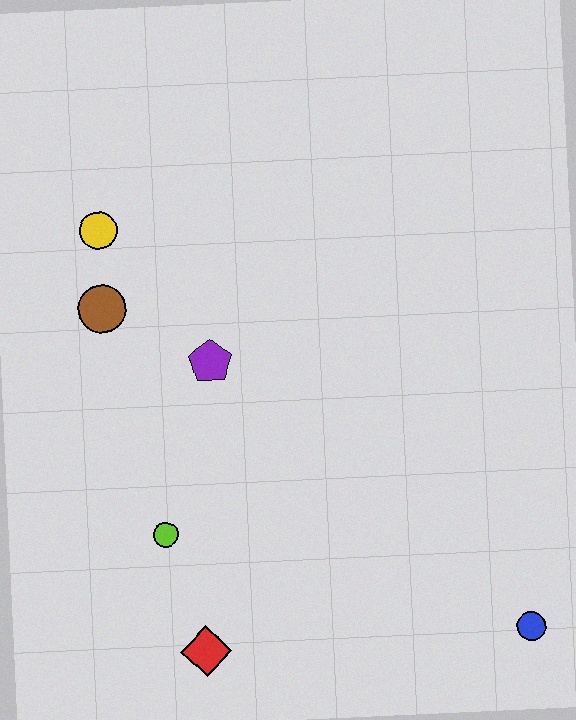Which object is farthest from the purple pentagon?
The blue circle is farthest from the purple pentagon.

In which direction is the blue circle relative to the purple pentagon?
The blue circle is to the right of the purple pentagon.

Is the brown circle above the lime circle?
Yes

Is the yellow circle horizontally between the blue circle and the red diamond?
No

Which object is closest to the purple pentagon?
The brown circle is closest to the purple pentagon.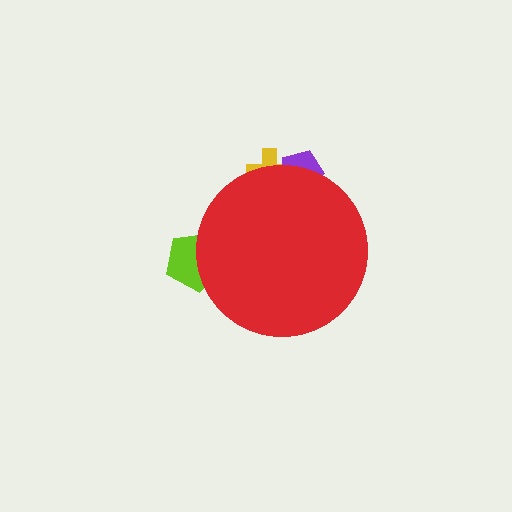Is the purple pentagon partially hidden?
Yes, the purple pentagon is partially hidden behind the red circle.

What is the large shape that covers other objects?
A red circle.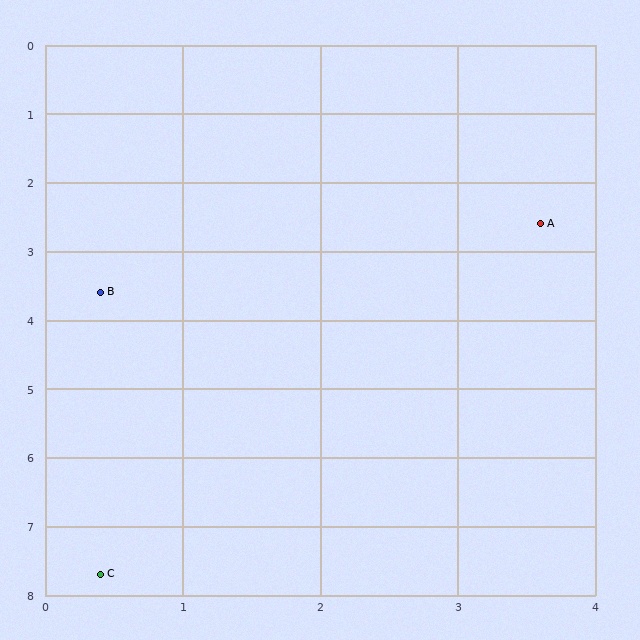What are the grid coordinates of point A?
Point A is at approximately (3.6, 2.6).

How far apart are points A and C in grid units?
Points A and C are about 6.0 grid units apart.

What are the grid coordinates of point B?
Point B is at approximately (0.4, 3.6).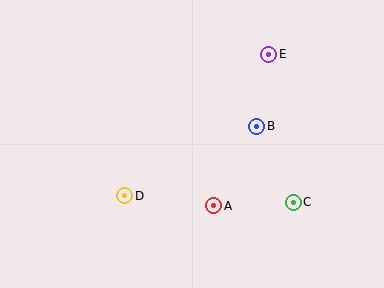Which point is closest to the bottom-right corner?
Point C is closest to the bottom-right corner.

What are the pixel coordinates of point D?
Point D is at (125, 196).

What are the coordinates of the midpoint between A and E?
The midpoint between A and E is at (241, 130).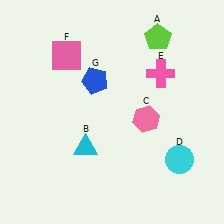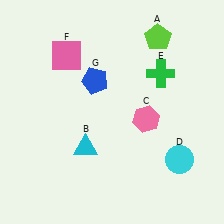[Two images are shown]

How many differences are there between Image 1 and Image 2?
There is 1 difference between the two images.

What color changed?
The cross (E) changed from pink in Image 1 to green in Image 2.